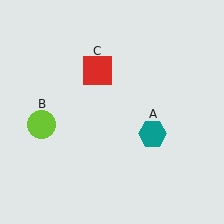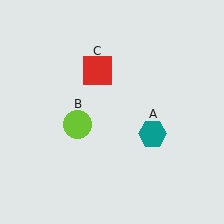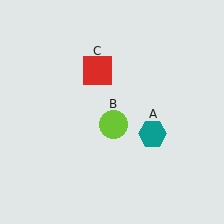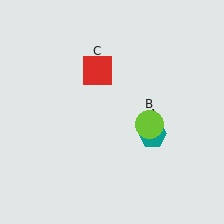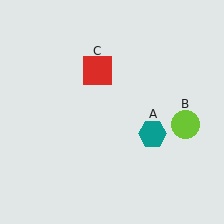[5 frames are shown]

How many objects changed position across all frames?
1 object changed position: lime circle (object B).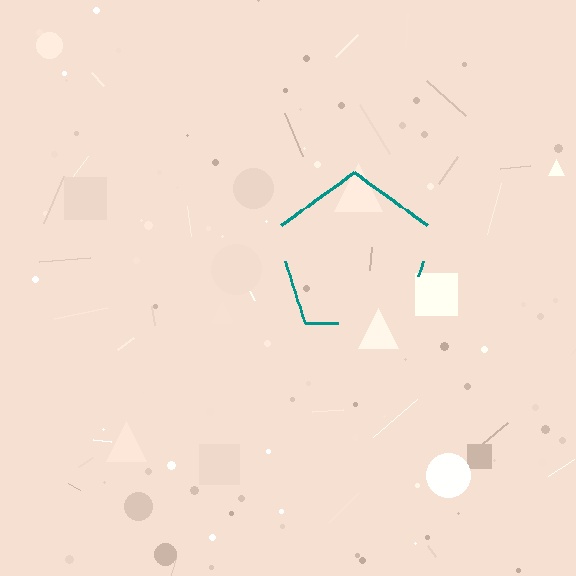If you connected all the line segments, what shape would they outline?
They would outline a pentagon.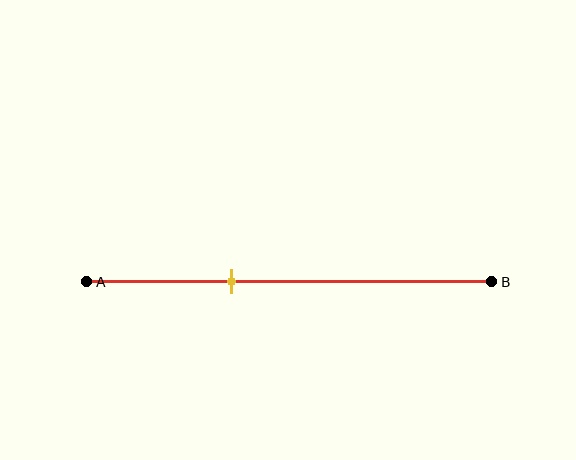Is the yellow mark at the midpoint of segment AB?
No, the mark is at about 35% from A, not at the 50% midpoint.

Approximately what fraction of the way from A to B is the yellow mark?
The yellow mark is approximately 35% of the way from A to B.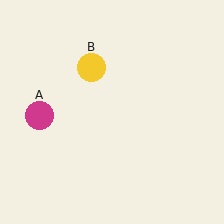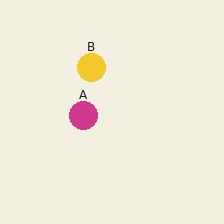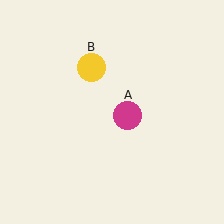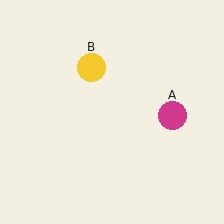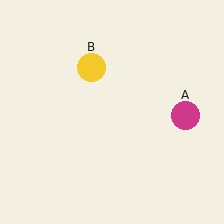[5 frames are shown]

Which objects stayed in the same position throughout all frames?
Yellow circle (object B) remained stationary.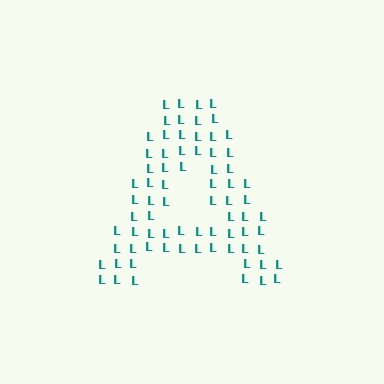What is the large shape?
The large shape is the letter A.